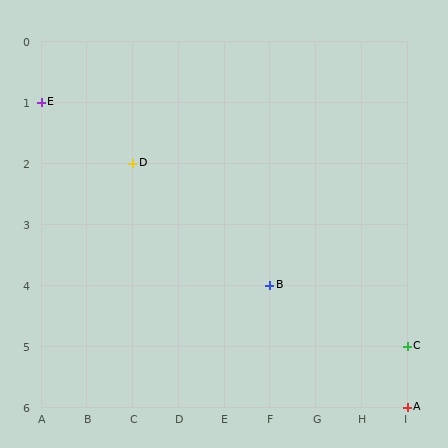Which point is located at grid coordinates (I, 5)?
Point C is at (I, 5).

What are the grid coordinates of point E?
Point E is at grid coordinates (A, 1).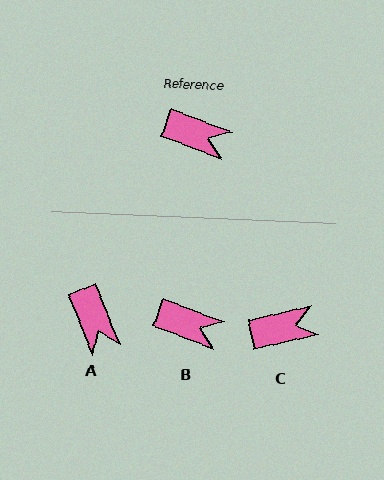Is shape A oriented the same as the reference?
No, it is off by about 47 degrees.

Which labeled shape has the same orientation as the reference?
B.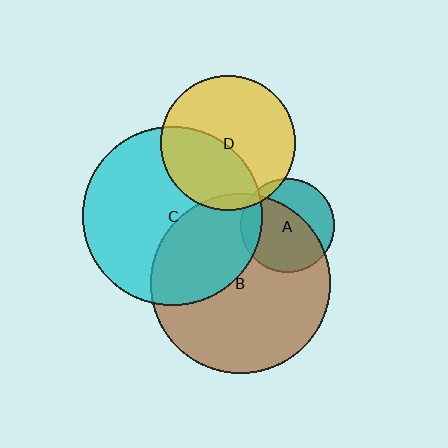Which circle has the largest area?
Circle B (brown).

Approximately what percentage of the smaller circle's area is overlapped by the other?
Approximately 15%.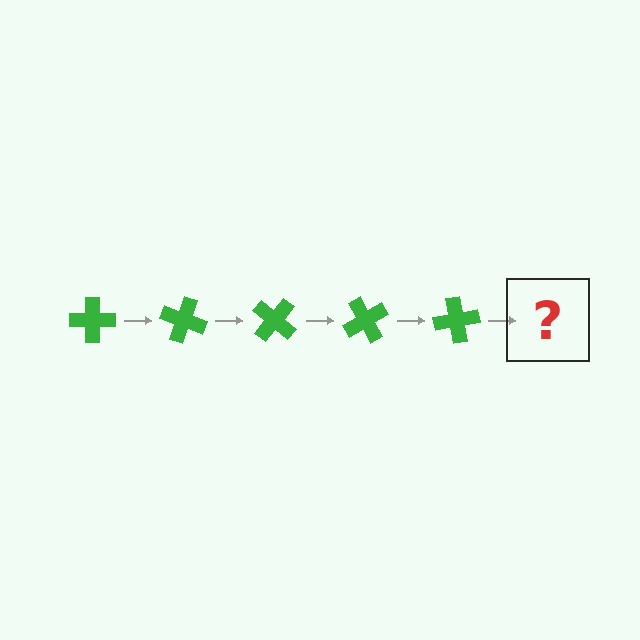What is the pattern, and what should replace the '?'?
The pattern is that the cross rotates 20 degrees each step. The '?' should be a green cross rotated 100 degrees.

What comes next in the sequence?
The next element should be a green cross rotated 100 degrees.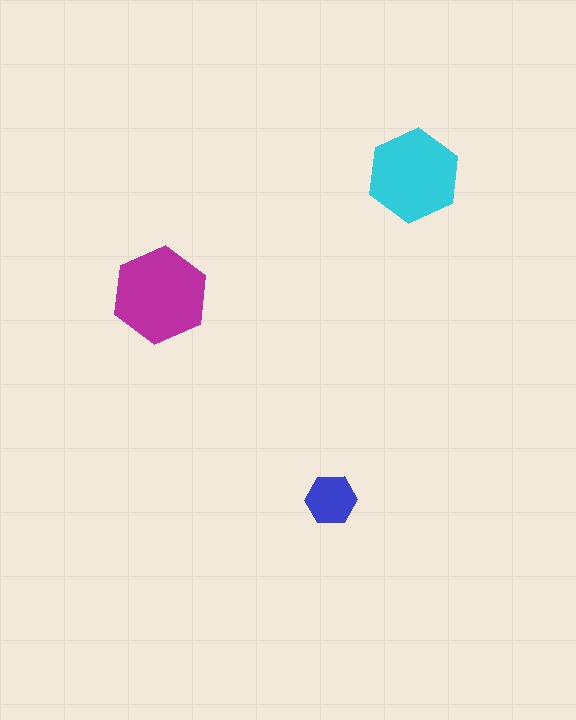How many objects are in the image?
There are 3 objects in the image.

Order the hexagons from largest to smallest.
the magenta one, the cyan one, the blue one.